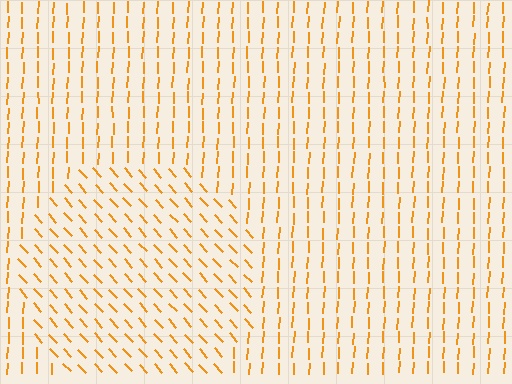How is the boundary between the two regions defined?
The boundary is defined purely by a change in line orientation (approximately 45 degrees difference). All lines are the same color and thickness.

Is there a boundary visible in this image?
Yes, there is a texture boundary formed by a change in line orientation.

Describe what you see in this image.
The image is filled with small orange line segments. A circle region in the image has lines oriented differently from the surrounding lines, creating a visible texture boundary.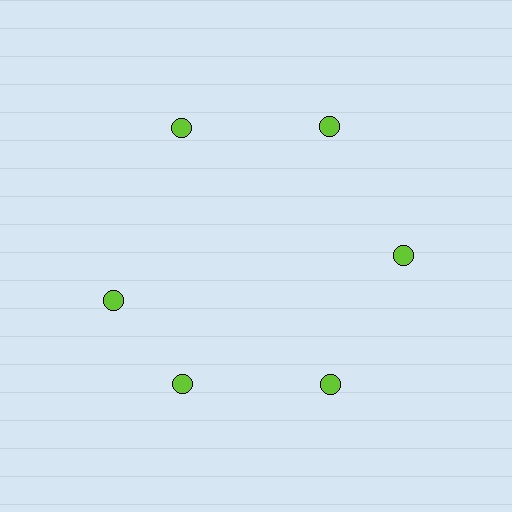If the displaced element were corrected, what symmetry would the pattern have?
It would have 6-fold rotational symmetry — the pattern would map onto itself every 60 degrees.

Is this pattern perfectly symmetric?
No. The 6 lime circles are arranged in a ring, but one element near the 9 o'clock position is rotated out of alignment along the ring, breaking the 6-fold rotational symmetry.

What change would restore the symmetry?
The symmetry would be restored by rotating it back into even spacing with its neighbors so that all 6 circles sit at equal angles and equal distance from the center.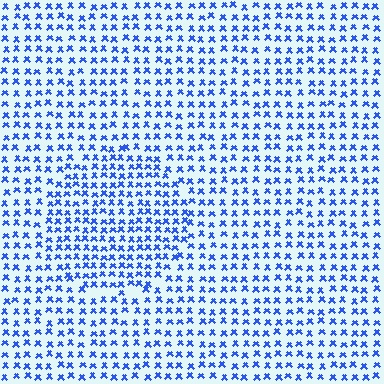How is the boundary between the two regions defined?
The boundary is defined by a change in element density (approximately 1.5x ratio). All elements are the same color, size, and shape.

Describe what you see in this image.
The image contains small blue elements arranged at two different densities. A circle-shaped region is visible where the elements are more densely packed than the surrounding area.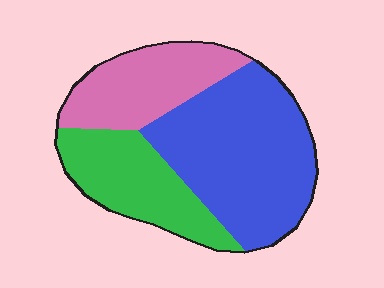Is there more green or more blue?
Blue.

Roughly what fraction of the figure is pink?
Pink covers roughly 25% of the figure.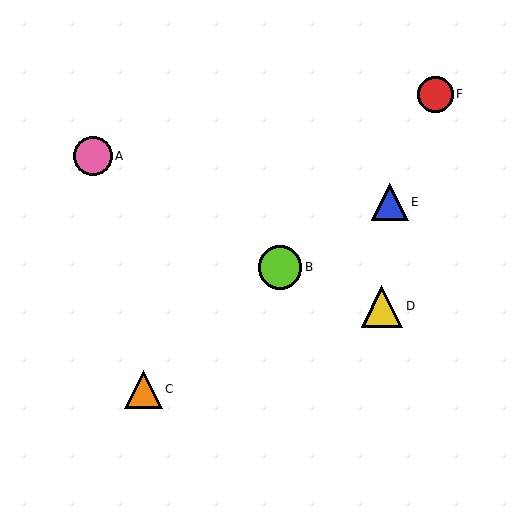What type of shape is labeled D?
Shape D is a yellow triangle.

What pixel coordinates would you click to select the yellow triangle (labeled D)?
Click at (382, 306) to select the yellow triangle D.